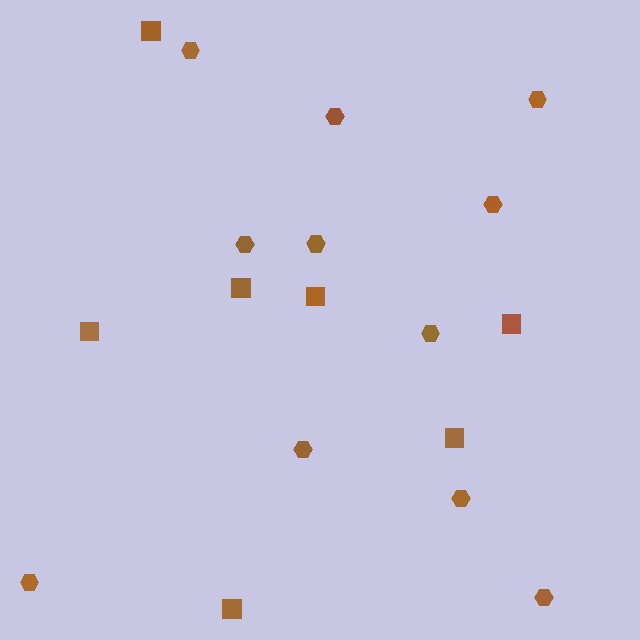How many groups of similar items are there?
There are 2 groups: one group of squares (7) and one group of hexagons (11).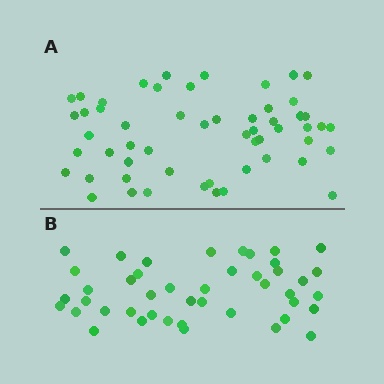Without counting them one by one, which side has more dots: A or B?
Region A (the top region) has more dots.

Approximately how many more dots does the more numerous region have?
Region A has roughly 12 or so more dots than region B.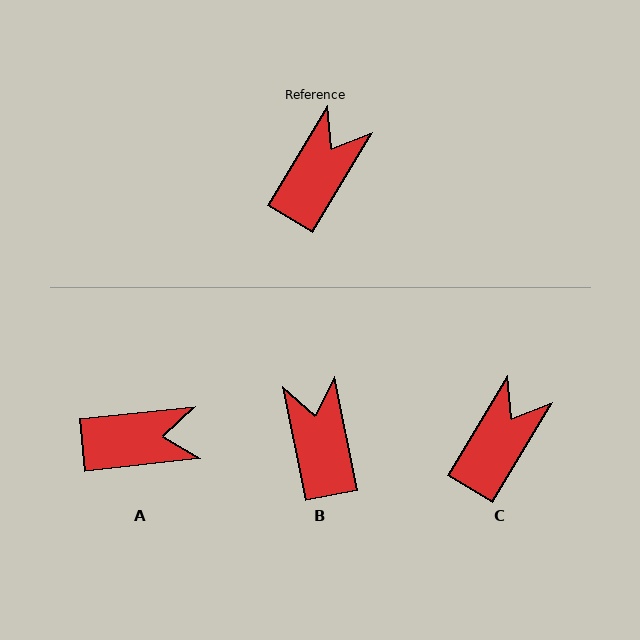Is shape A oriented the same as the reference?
No, it is off by about 53 degrees.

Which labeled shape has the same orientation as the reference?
C.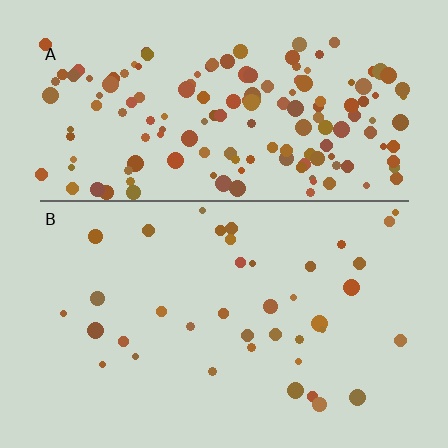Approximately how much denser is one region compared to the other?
Approximately 4.1× — region A over region B.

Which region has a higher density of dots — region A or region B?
A (the top).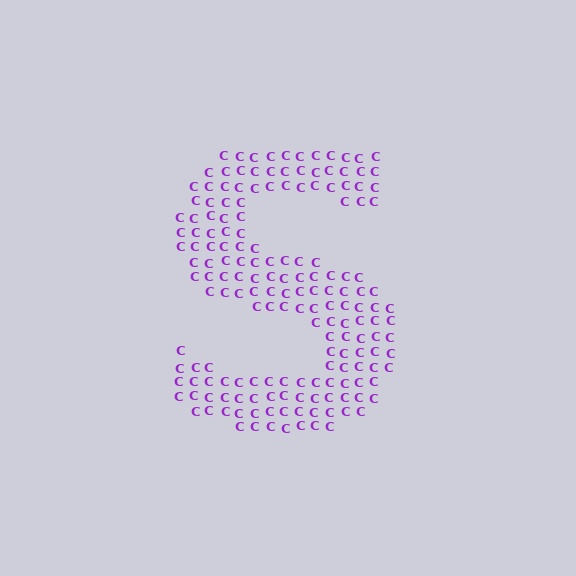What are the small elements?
The small elements are letter C's.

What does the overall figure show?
The overall figure shows the letter S.